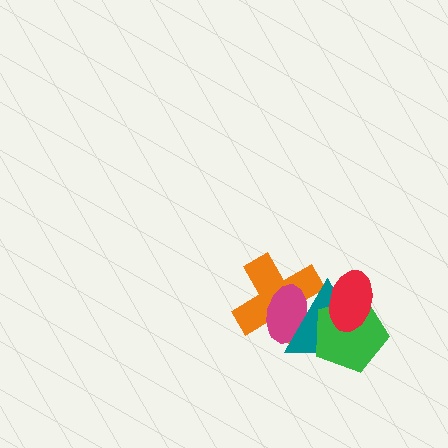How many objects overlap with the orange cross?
2 objects overlap with the orange cross.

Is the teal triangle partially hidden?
Yes, it is partially covered by another shape.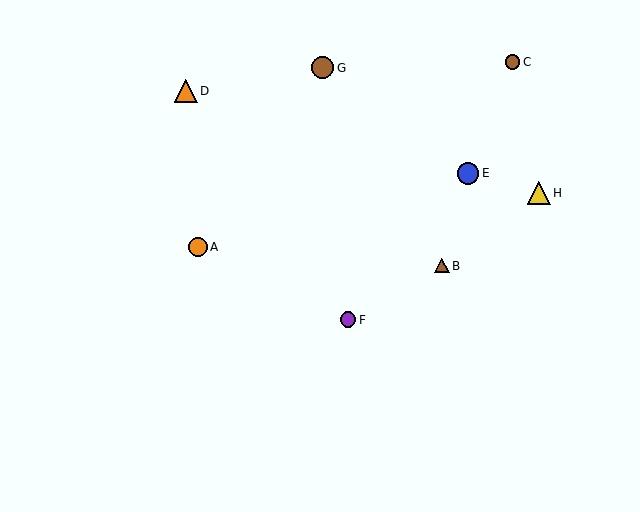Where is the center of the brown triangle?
The center of the brown triangle is at (442, 266).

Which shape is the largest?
The yellow triangle (labeled H) is the largest.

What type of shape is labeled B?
Shape B is a brown triangle.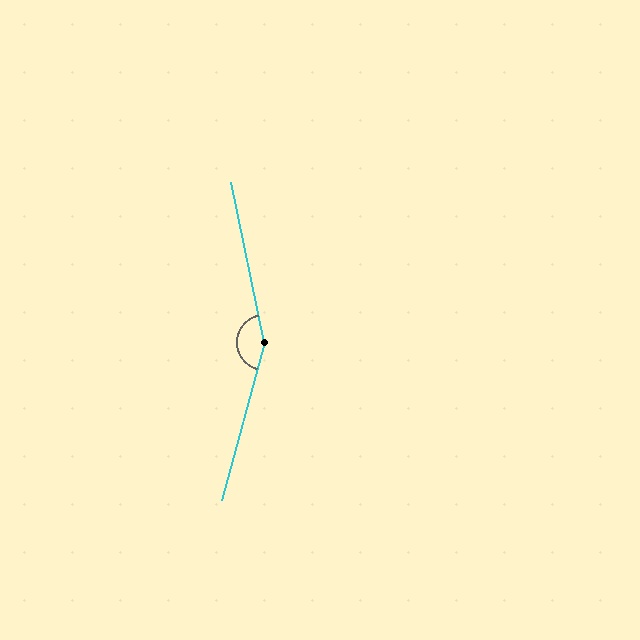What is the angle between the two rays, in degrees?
Approximately 153 degrees.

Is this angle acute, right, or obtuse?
It is obtuse.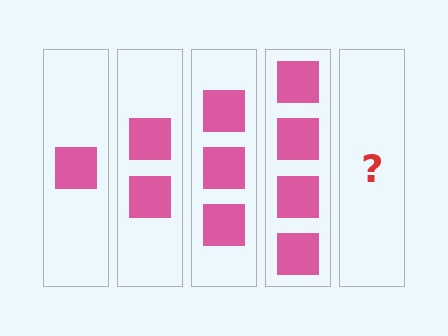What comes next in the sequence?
The next element should be 5 squares.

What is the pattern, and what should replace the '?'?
The pattern is that each step adds one more square. The '?' should be 5 squares.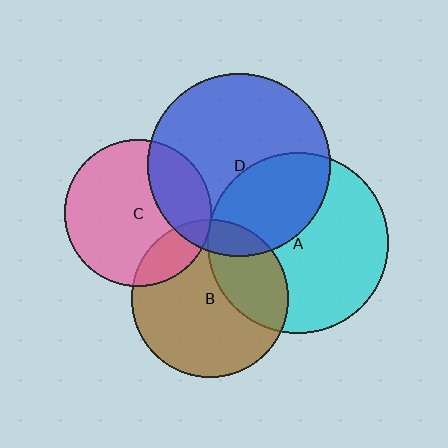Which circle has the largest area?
Circle D (blue).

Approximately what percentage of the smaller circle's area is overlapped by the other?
Approximately 25%.